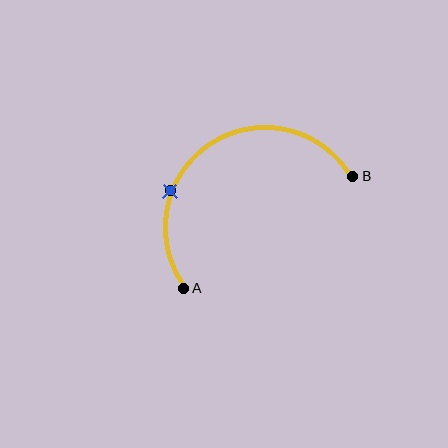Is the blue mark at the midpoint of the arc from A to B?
No. The blue mark lies on the arc but is closer to endpoint A. The arc midpoint would be at the point on the curve equidistant along the arc from both A and B.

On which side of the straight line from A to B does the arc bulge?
The arc bulges above the straight line connecting A and B.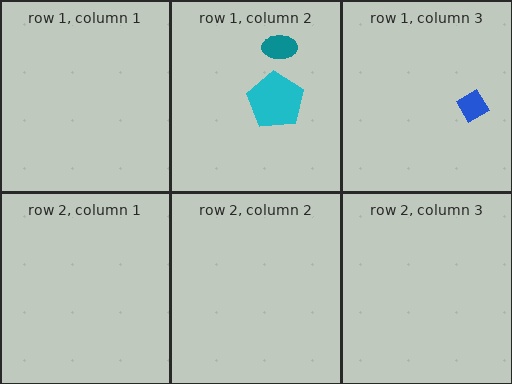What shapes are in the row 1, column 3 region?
The blue diamond.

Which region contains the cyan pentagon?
The row 1, column 2 region.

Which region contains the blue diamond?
The row 1, column 3 region.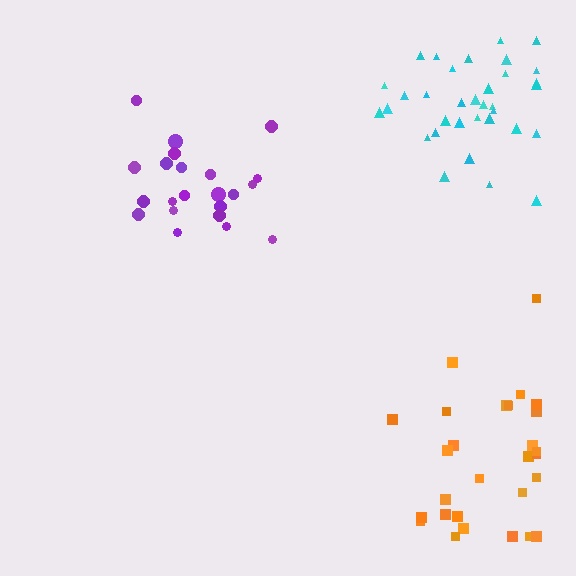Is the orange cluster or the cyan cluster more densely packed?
Cyan.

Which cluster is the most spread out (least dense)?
Orange.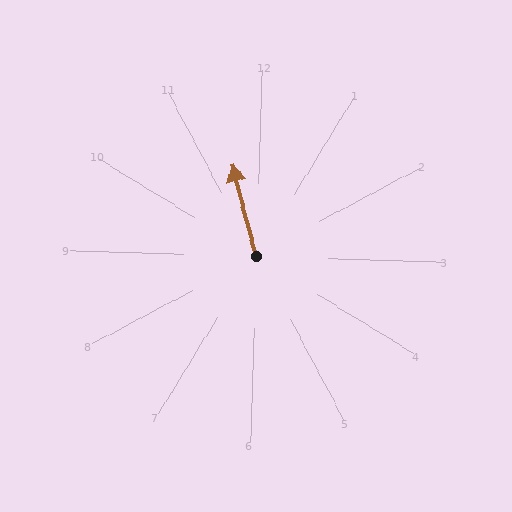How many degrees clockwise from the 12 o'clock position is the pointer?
Approximately 344 degrees.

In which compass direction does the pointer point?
North.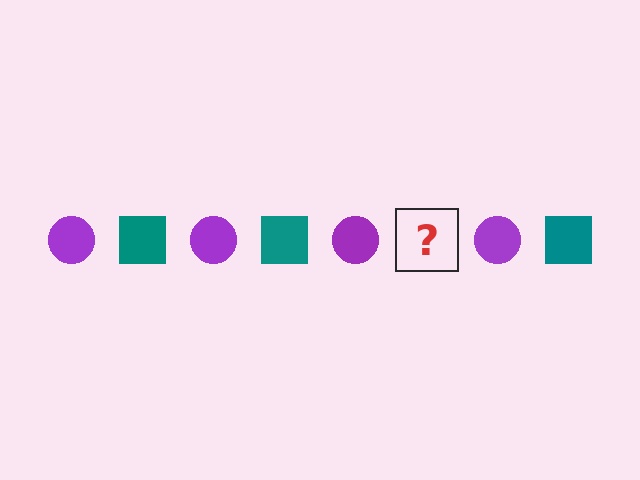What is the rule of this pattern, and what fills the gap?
The rule is that the pattern alternates between purple circle and teal square. The gap should be filled with a teal square.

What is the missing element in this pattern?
The missing element is a teal square.